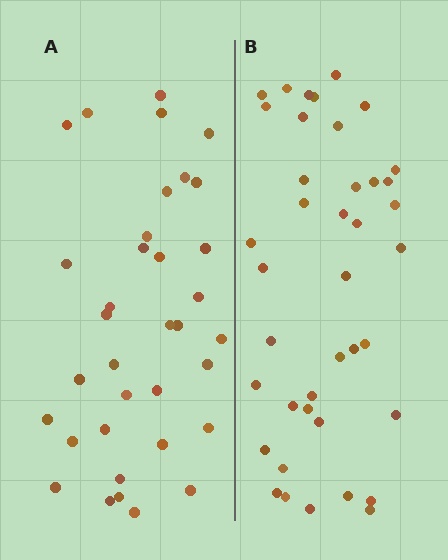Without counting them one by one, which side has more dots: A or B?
Region B (the right region) has more dots.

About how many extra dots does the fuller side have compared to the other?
Region B has about 5 more dots than region A.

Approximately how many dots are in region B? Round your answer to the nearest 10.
About 40 dots.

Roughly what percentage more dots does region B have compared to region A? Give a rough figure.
About 15% more.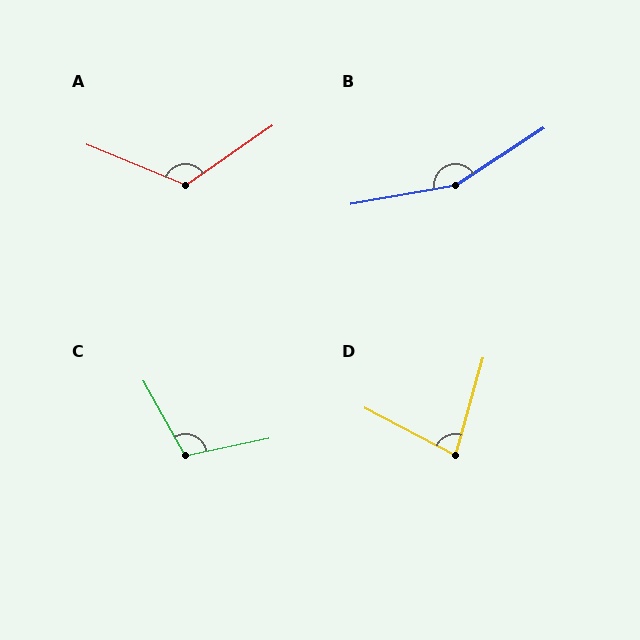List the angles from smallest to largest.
D (78°), C (107°), A (123°), B (157°).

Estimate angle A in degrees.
Approximately 123 degrees.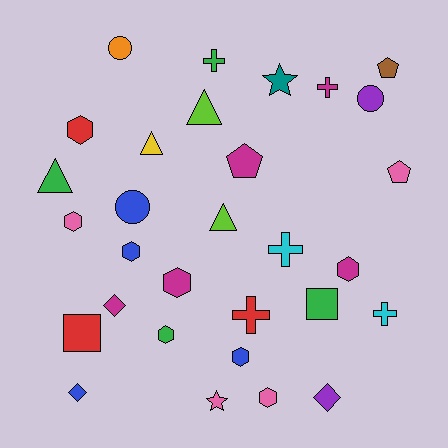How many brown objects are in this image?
There is 1 brown object.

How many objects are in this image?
There are 30 objects.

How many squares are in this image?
There are 2 squares.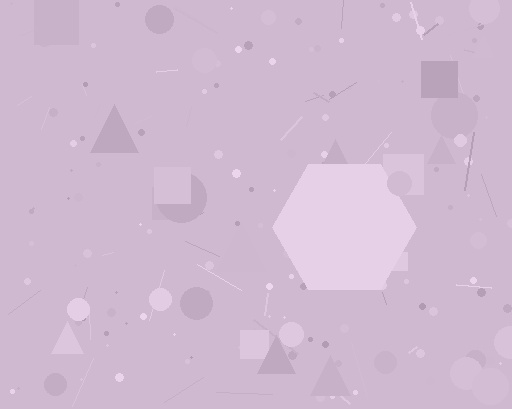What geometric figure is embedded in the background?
A hexagon is embedded in the background.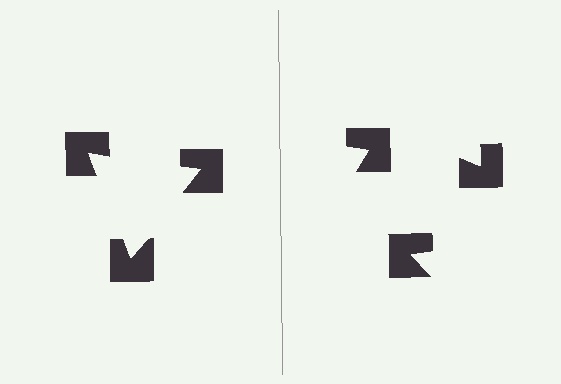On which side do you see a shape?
An illusory triangle appears on the left side. On the right side the wedge cuts are rotated, so no coherent shape forms.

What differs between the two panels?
The notched squares are positioned identically on both sides; only the wedge orientations differ. On the left they align to a triangle; on the right they are misaligned.